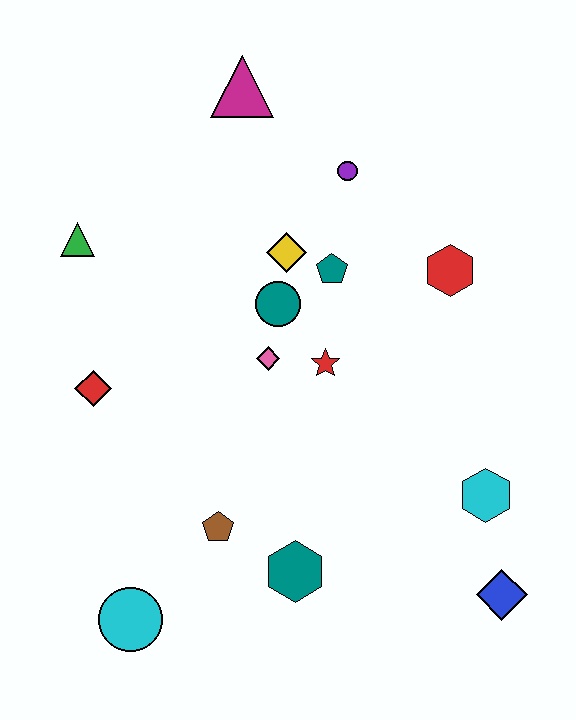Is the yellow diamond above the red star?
Yes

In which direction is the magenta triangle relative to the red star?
The magenta triangle is above the red star.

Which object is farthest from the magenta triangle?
The blue diamond is farthest from the magenta triangle.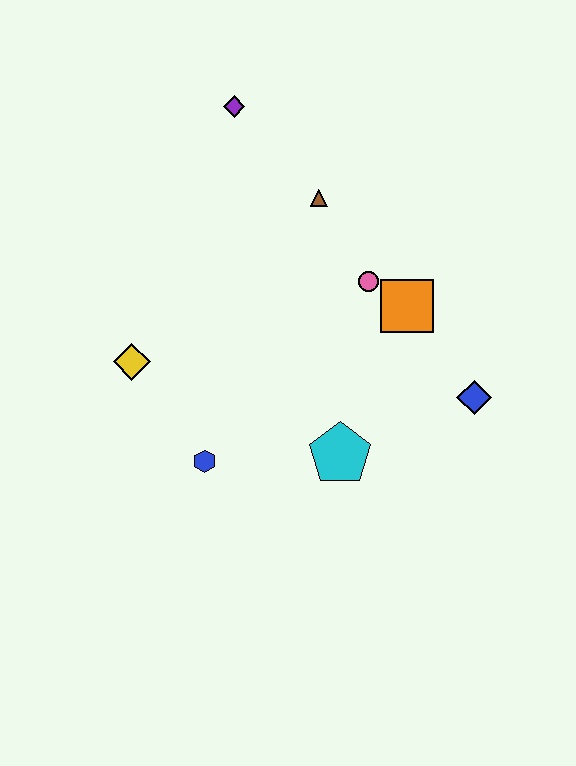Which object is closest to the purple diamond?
The brown triangle is closest to the purple diamond.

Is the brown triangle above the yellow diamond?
Yes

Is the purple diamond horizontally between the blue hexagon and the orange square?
Yes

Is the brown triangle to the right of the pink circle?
No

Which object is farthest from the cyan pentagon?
The purple diamond is farthest from the cyan pentagon.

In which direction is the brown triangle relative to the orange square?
The brown triangle is above the orange square.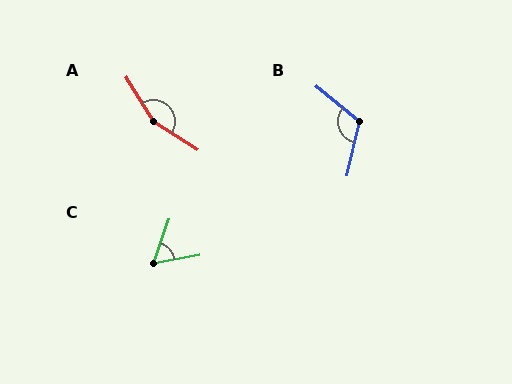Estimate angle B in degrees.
Approximately 117 degrees.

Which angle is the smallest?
C, at approximately 61 degrees.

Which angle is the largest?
A, at approximately 154 degrees.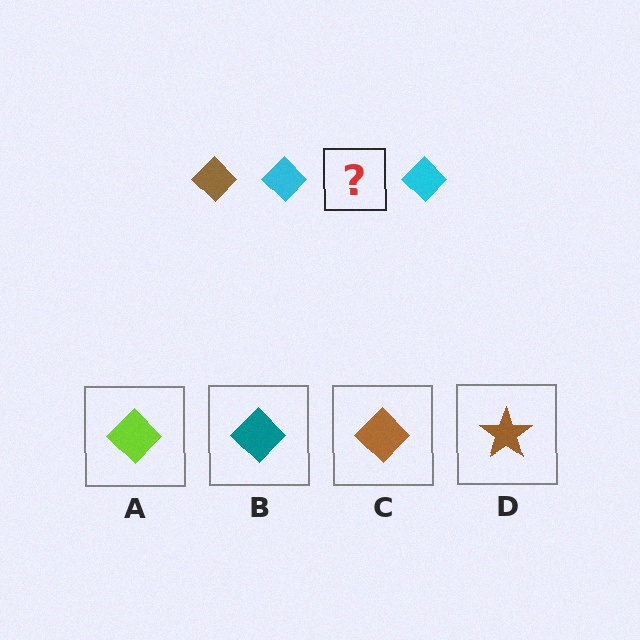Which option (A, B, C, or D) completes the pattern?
C.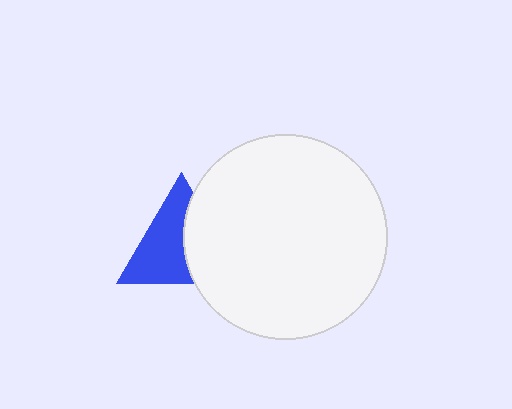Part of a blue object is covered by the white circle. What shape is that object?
It is a triangle.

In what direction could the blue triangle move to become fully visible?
The blue triangle could move left. That would shift it out from behind the white circle entirely.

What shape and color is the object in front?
The object in front is a white circle.